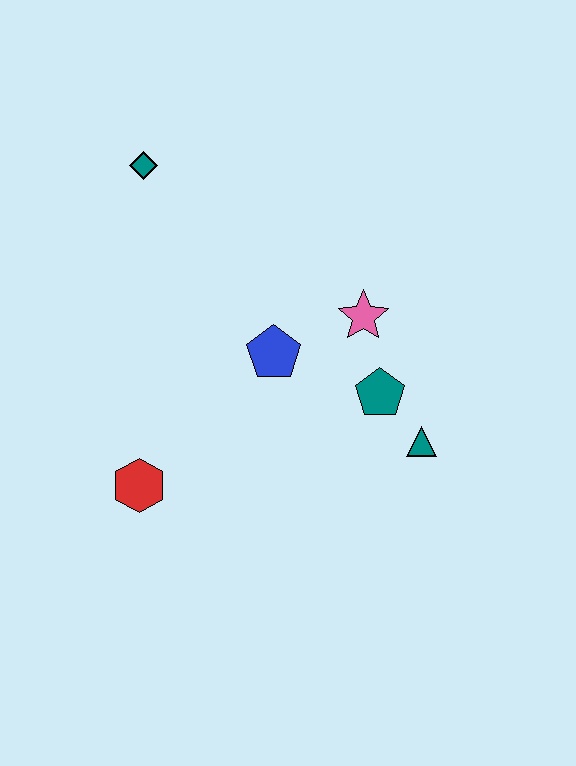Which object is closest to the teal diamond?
The blue pentagon is closest to the teal diamond.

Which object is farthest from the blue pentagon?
The teal diamond is farthest from the blue pentagon.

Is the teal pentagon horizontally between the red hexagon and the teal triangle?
Yes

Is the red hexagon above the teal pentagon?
No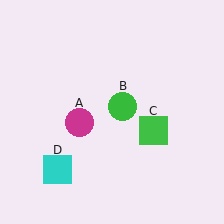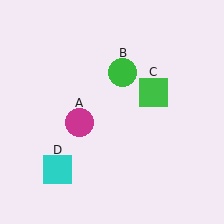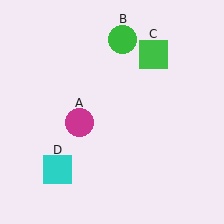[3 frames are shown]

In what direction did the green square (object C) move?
The green square (object C) moved up.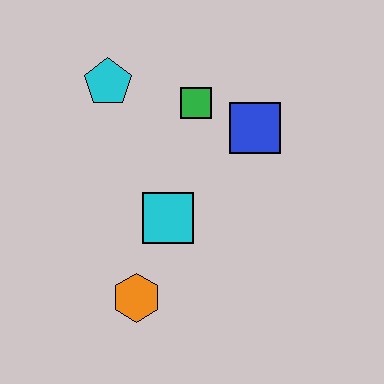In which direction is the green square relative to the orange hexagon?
The green square is above the orange hexagon.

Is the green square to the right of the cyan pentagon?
Yes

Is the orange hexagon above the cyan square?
No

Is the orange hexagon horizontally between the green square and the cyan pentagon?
Yes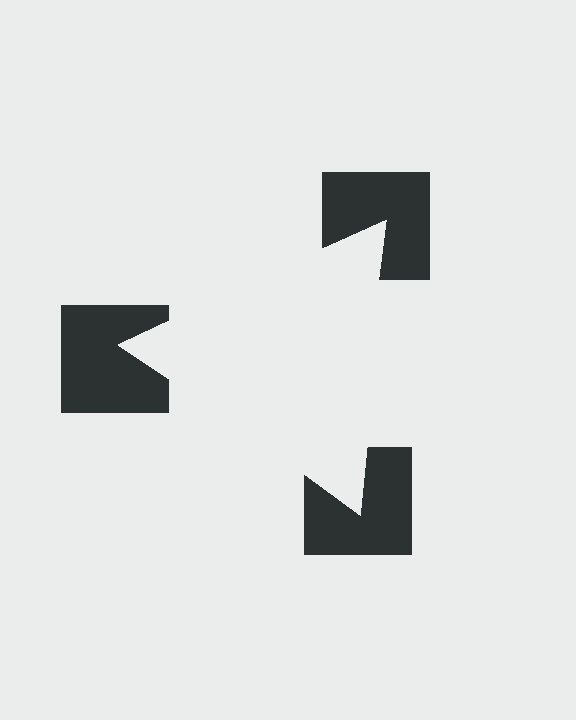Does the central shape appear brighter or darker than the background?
It typically appears slightly brighter than the background, even though no actual brightness change is drawn.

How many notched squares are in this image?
There are 3 — one at each vertex of the illusory triangle.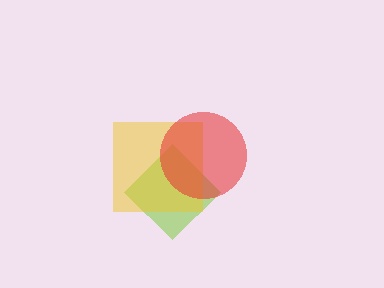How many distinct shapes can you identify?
There are 3 distinct shapes: a lime diamond, a yellow square, a red circle.